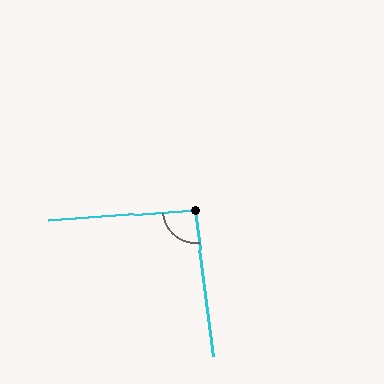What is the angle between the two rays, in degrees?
Approximately 93 degrees.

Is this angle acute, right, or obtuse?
It is approximately a right angle.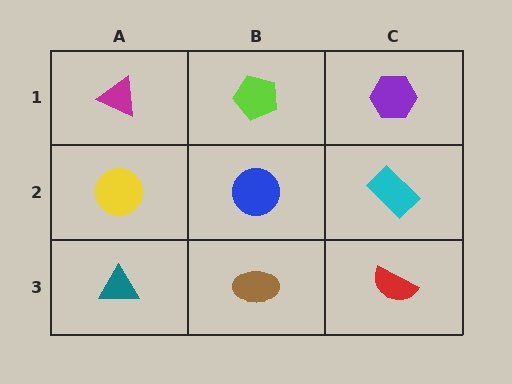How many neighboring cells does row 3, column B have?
3.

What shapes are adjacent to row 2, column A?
A magenta triangle (row 1, column A), a teal triangle (row 3, column A), a blue circle (row 2, column B).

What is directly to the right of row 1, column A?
A lime pentagon.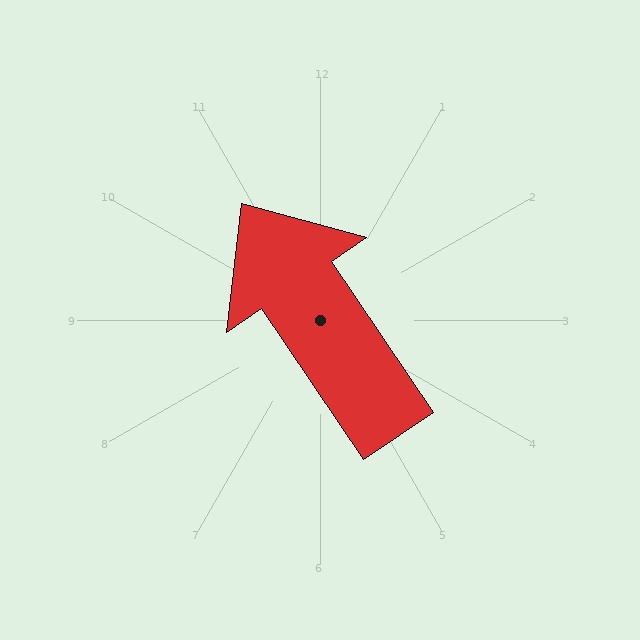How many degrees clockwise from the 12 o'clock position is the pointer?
Approximately 326 degrees.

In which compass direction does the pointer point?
Northwest.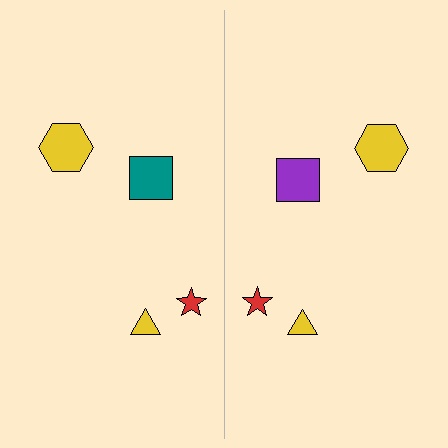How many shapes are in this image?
There are 8 shapes in this image.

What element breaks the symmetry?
The purple square on the right side breaks the symmetry — its mirror counterpart is teal.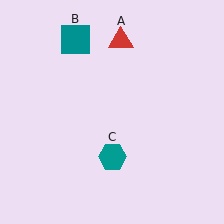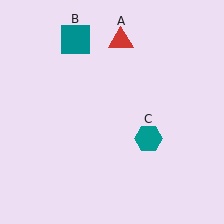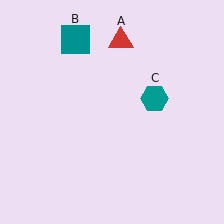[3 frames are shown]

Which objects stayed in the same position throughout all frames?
Red triangle (object A) and teal square (object B) remained stationary.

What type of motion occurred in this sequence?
The teal hexagon (object C) rotated counterclockwise around the center of the scene.